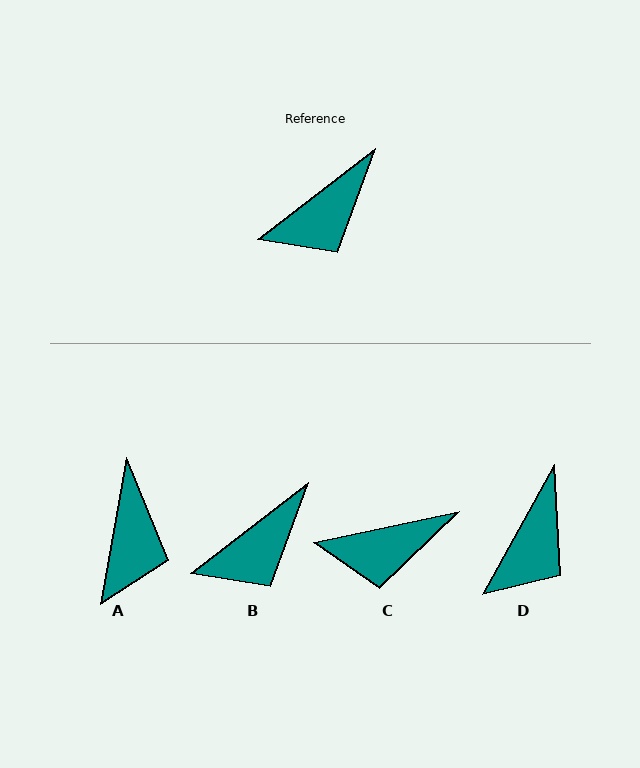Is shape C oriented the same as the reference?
No, it is off by about 26 degrees.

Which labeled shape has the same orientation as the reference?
B.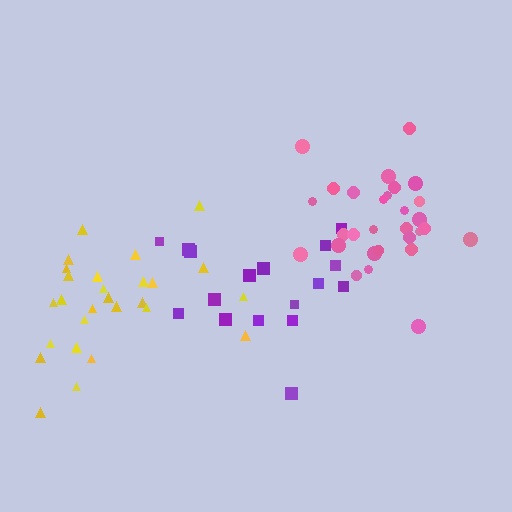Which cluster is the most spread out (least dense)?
Purple.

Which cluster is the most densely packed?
Pink.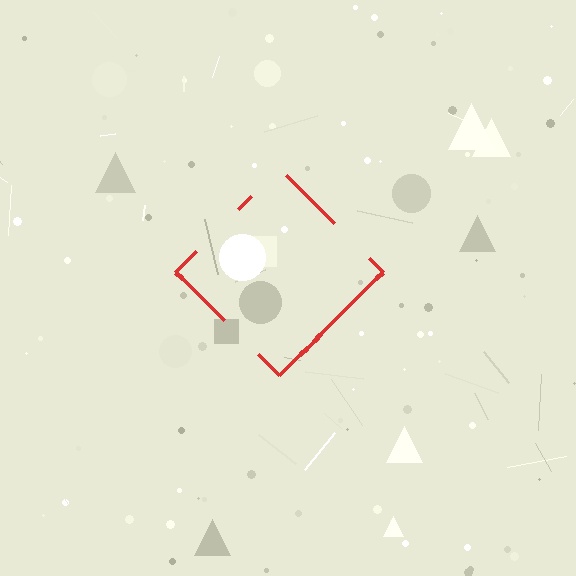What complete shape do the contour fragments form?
The contour fragments form a diamond.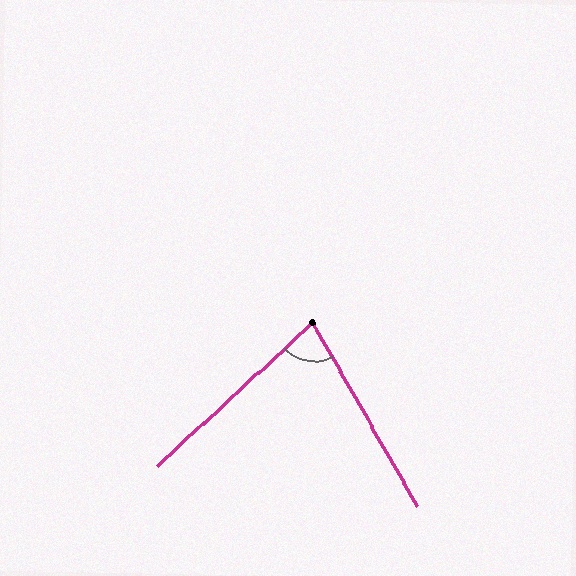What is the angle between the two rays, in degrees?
Approximately 77 degrees.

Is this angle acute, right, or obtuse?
It is acute.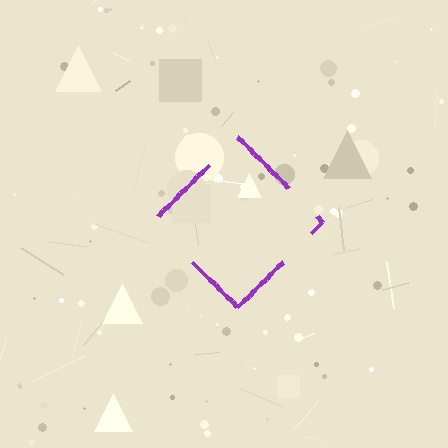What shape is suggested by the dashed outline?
The dashed outline suggests a diamond.